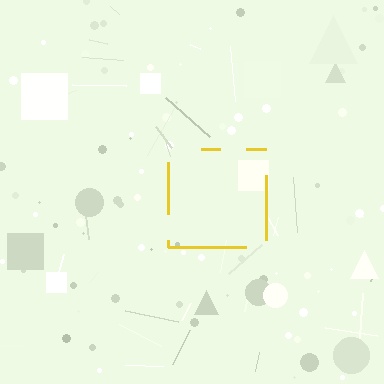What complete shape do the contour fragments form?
The contour fragments form a square.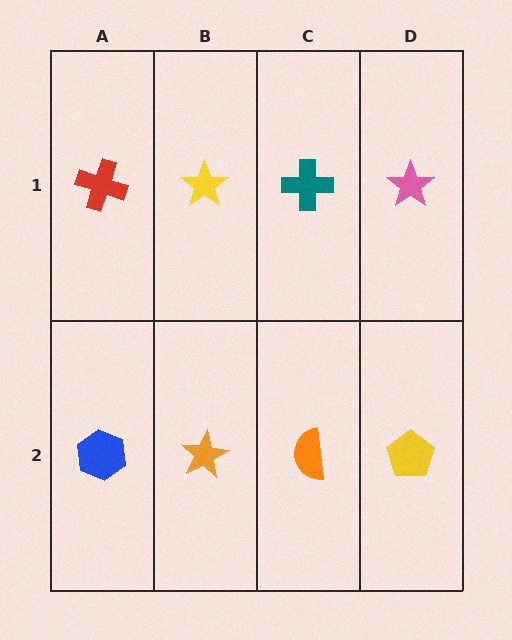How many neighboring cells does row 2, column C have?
3.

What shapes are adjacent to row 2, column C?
A teal cross (row 1, column C), an orange star (row 2, column B), a yellow pentagon (row 2, column D).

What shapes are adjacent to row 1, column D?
A yellow pentagon (row 2, column D), a teal cross (row 1, column C).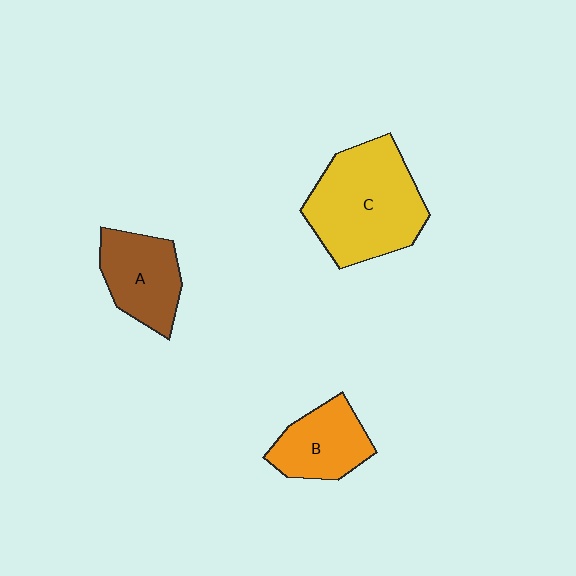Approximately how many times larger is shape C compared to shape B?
Approximately 1.9 times.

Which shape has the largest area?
Shape C (yellow).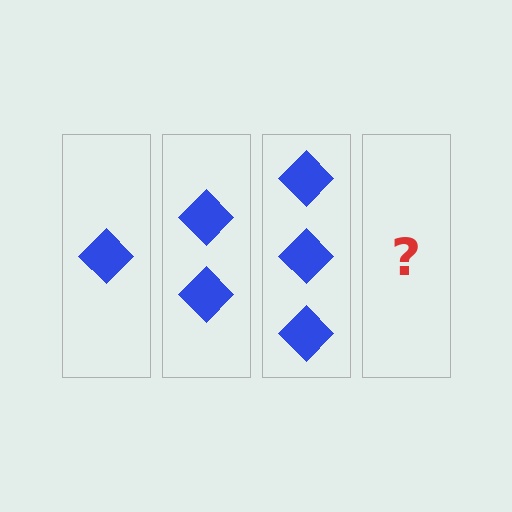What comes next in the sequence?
The next element should be 4 diamonds.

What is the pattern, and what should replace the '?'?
The pattern is that each step adds one more diamond. The '?' should be 4 diamonds.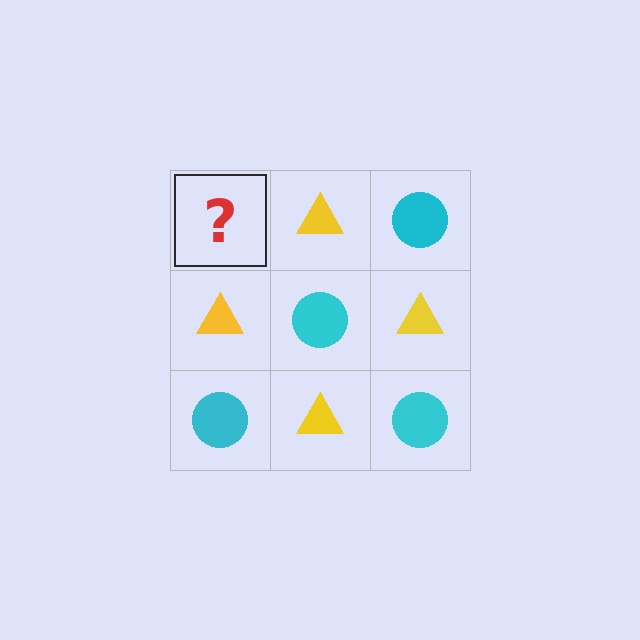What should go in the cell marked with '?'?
The missing cell should contain a cyan circle.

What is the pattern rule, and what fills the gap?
The rule is that it alternates cyan circle and yellow triangle in a checkerboard pattern. The gap should be filled with a cyan circle.